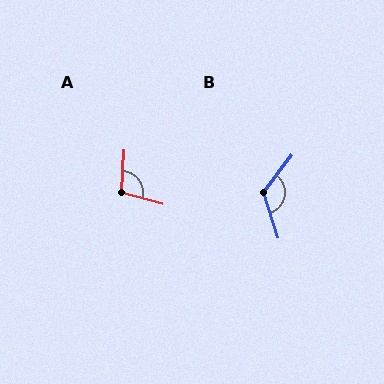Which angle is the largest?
B, at approximately 124 degrees.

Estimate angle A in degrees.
Approximately 103 degrees.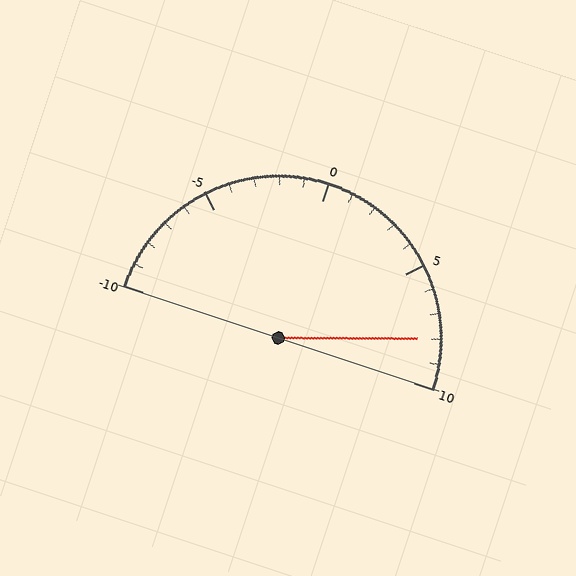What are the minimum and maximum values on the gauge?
The gauge ranges from -10 to 10.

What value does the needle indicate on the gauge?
The needle indicates approximately 8.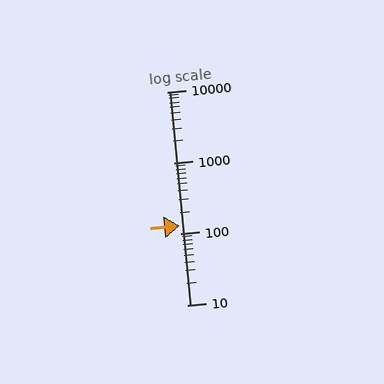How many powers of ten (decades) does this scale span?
The scale spans 3 decades, from 10 to 10000.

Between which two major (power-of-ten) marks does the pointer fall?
The pointer is between 100 and 1000.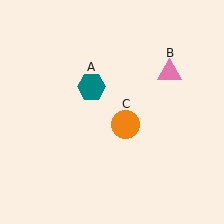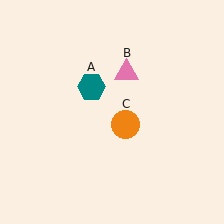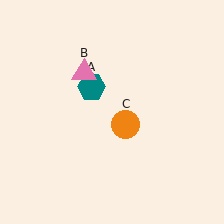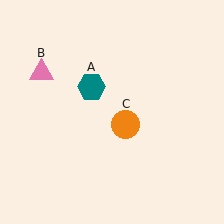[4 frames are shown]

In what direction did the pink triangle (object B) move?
The pink triangle (object B) moved left.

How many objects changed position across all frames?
1 object changed position: pink triangle (object B).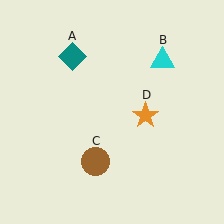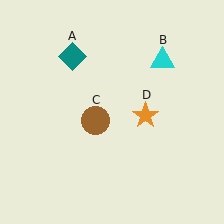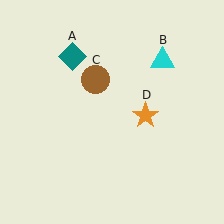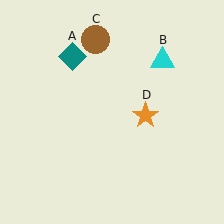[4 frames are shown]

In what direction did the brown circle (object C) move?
The brown circle (object C) moved up.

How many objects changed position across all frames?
1 object changed position: brown circle (object C).